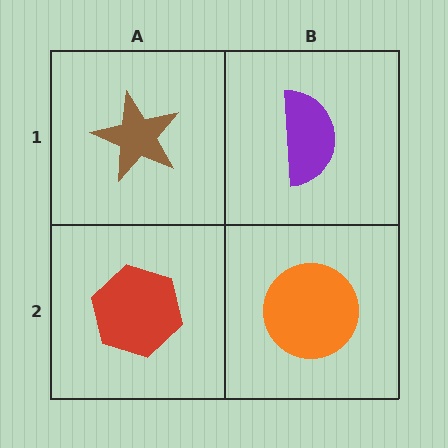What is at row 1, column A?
A brown star.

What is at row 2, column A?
A red hexagon.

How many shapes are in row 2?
2 shapes.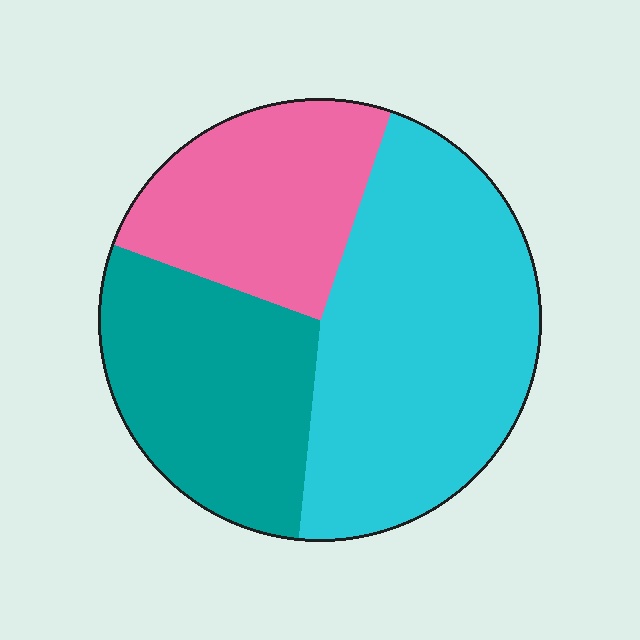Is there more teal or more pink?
Teal.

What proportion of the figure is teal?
Teal covers around 30% of the figure.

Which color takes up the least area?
Pink, at roughly 25%.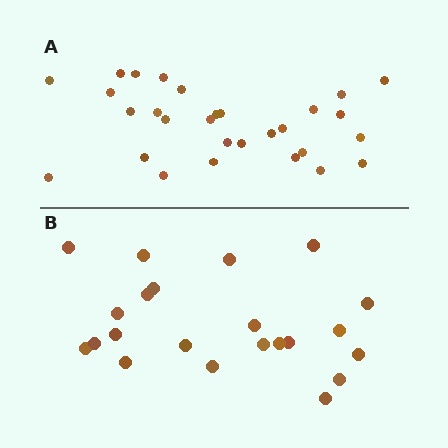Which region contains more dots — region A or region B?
Region A (the top region) has more dots.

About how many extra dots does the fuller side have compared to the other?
Region A has roughly 8 or so more dots than region B.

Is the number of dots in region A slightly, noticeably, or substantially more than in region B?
Region A has noticeably more, but not dramatically so. The ratio is roughly 1.3 to 1.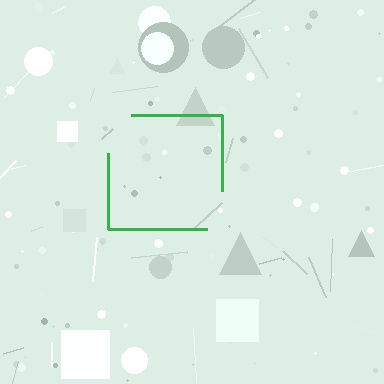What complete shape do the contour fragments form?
The contour fragments form a square.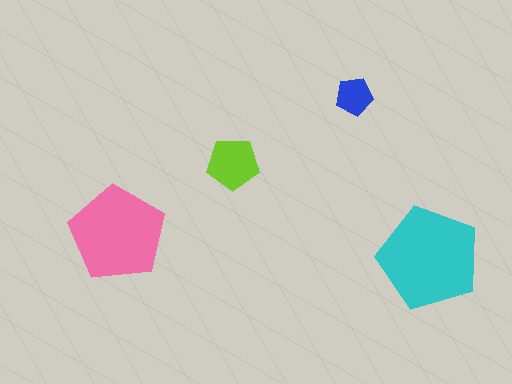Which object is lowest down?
The cyan pentagon is bottommost.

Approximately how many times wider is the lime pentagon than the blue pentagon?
About 1.5 times wider.